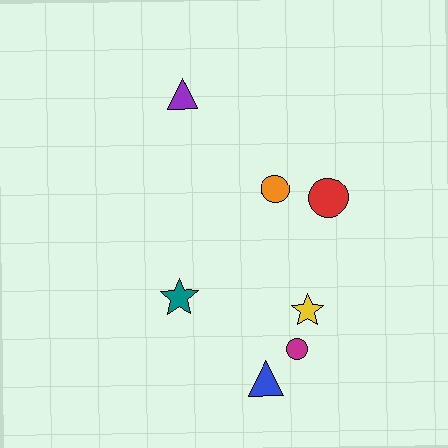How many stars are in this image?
There are 2 stars.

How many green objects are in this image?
There are no green objects.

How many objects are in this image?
There are 7 objects.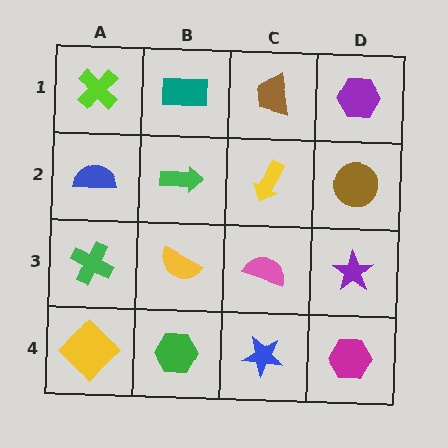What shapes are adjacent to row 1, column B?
A green arrow (row 2, column B), a lime cross (row 1, column A), a brown trapezoid (row 1, column C).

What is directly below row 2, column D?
A purple star.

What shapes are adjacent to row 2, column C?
A brown trapezoid (row 1, column C), a pink semicircle (row 3, column C), a green arrow (row 2, column B), a brown circle (row 2, column D).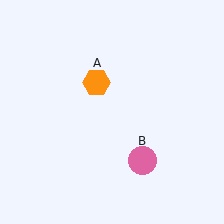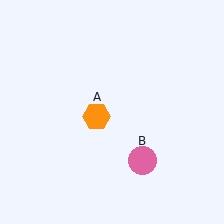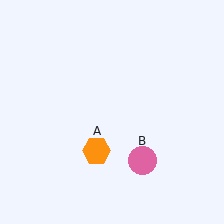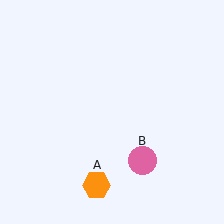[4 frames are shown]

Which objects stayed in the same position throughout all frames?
Pink circle (object B) remained stationary.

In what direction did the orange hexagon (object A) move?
The orange hexagon (object A) moved down.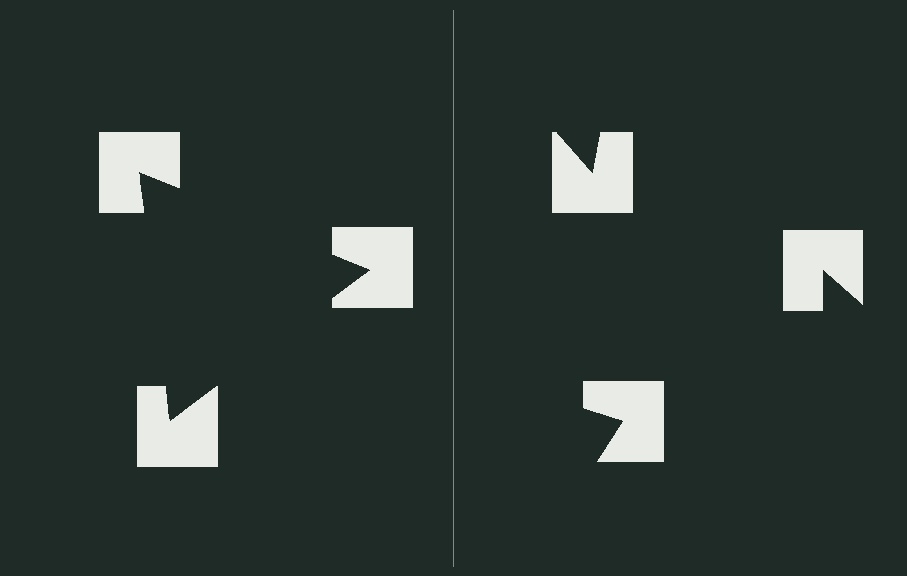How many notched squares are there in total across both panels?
6 — 3 on each side.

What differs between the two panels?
The notched squares are positioned identically on both sides; only the wedge orientations differ. On the left they align to a triangle; on the right they are misaligned.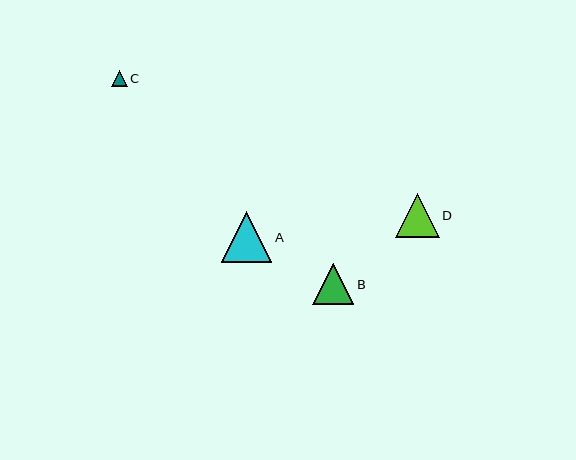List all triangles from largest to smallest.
From largest to smallest: A, D, B, C.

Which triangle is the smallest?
Triangle C is the smallest with a size of approximately 15 pixels.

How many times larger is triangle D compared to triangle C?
Triangle D is approximately 2.9 times the size of triangle C.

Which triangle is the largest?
Triangle A is the largest with a size of approximately 50 pixels.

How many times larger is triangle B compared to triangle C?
Triangle B is approximately 2.7 times the size of triangle C.